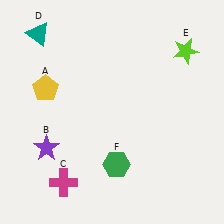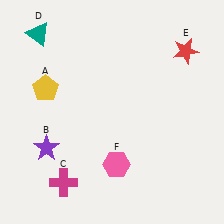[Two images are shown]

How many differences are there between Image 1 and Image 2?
There are 2 differences between the two images.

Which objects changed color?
E changed from lime to red. F changed from green to pink.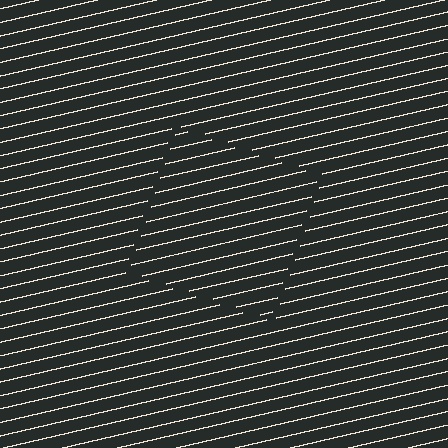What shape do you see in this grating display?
An illusory square. The interior of the shape contains the same grating, shifted by half a period — the contour is defined by the phase discontinuity where line-ends from the inner and outer gratings abut.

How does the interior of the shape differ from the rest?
The interior of the shape contains the same grating, shifted by half a period — the contour is defined by the phase discontinuity where line-ends from the inner and outer gratings abut.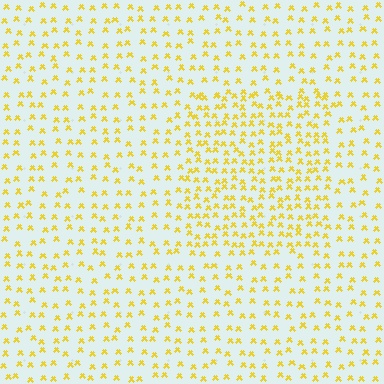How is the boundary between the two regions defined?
The boundary is defined by a change in element density (approximately 1.8x ratio). All elements are the same color, size, and shape.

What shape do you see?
I see a rectangle.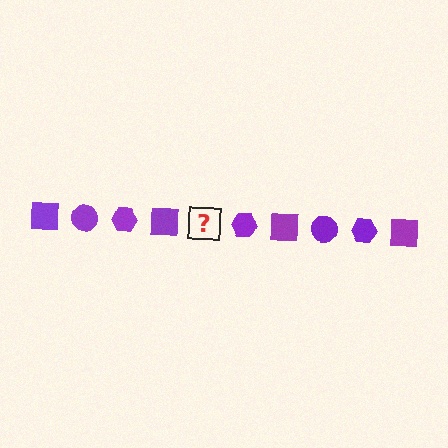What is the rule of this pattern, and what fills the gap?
The rule is that the pattern cycles through square, circle, hexagon shapes in purple. The gap should be filled with a purple circle.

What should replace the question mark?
The question mark should be replaced with a purple circle.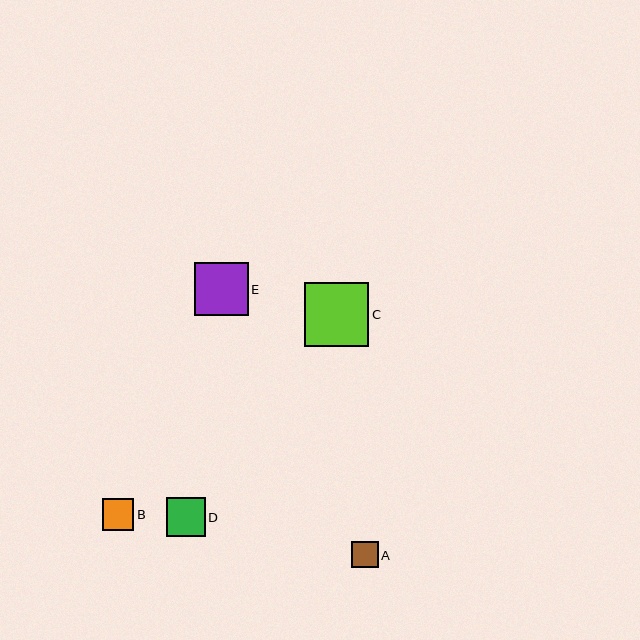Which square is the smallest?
Square A is the smallest with a size of approximately 26 pixels.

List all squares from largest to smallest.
From largest to smallest: C, E, D, B, A.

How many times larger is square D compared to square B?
Square D is approximately 1.2 times the size of square B.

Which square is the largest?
Square C is the largest with a size of approximately 64 pixels.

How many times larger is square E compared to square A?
Square E is approximately 2.0 times the size of square A.